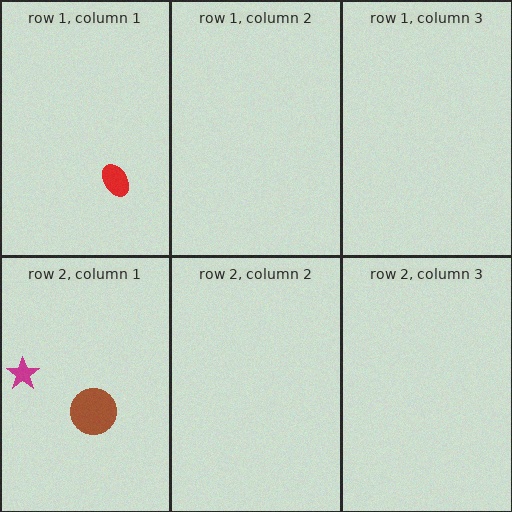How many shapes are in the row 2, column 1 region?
2.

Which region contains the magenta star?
The row 2, column 1 region.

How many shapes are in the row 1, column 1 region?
1.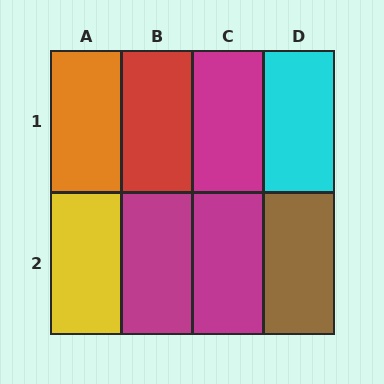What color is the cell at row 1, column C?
Magenta.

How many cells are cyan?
1 cell is cyan.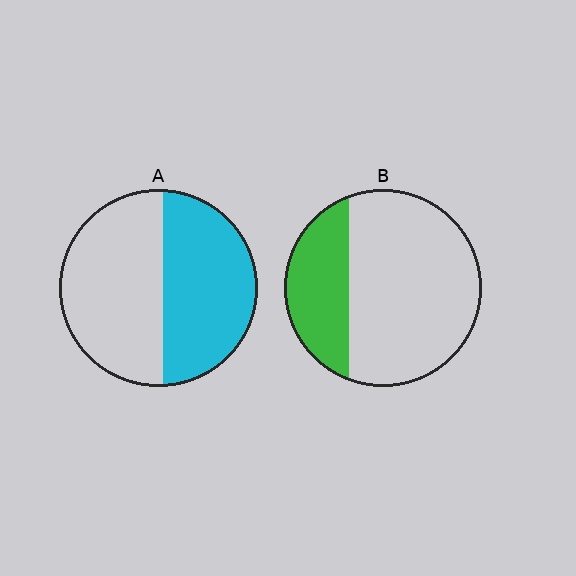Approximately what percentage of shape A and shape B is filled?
A is approximately 45% and B is approximately 30%.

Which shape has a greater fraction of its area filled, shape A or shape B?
Shape A.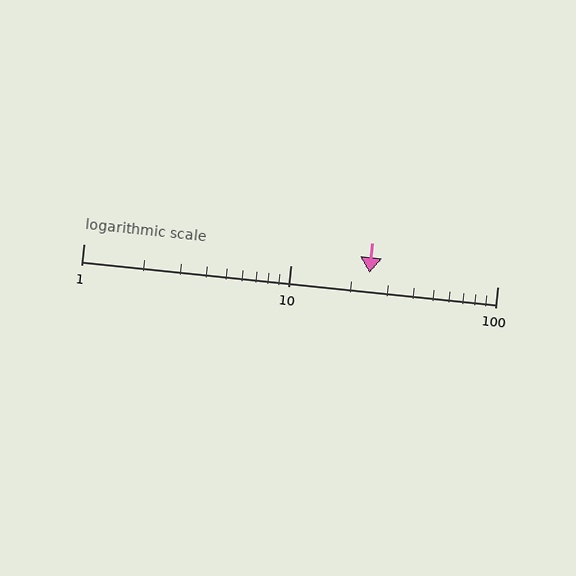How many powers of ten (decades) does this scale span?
The scale spans 2 decades, from 1 to 100.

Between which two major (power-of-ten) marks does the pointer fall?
The pointer is between 10 and 100.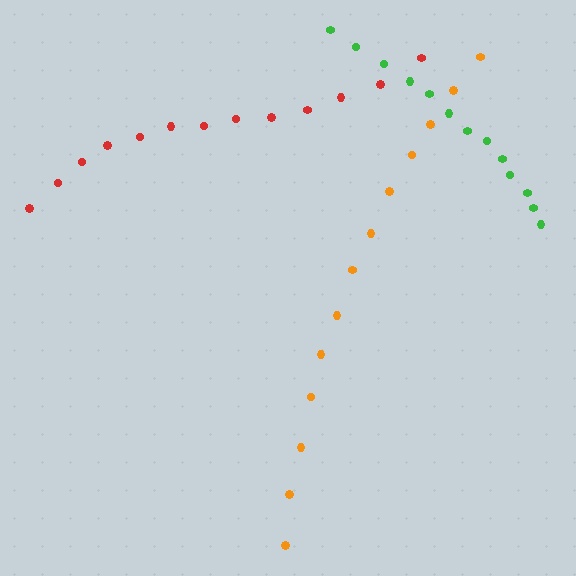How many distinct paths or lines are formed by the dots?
There are 3 distinct paths.